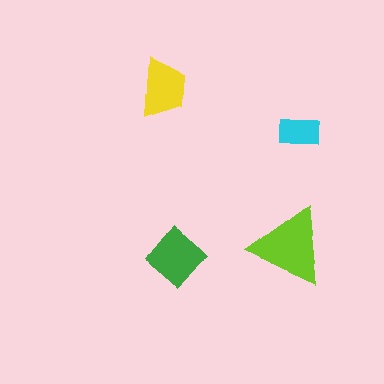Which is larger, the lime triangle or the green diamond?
The lime triangle.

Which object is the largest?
The lime triangle.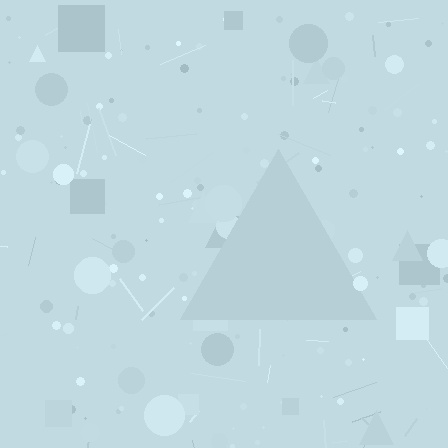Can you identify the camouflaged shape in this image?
The camouflaged shape is a triangle.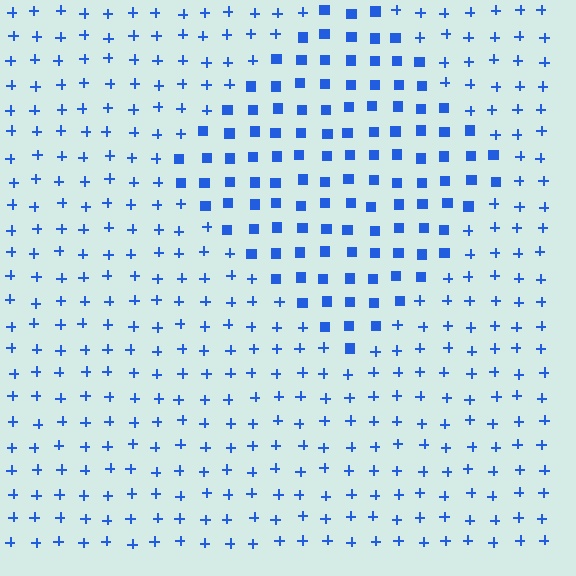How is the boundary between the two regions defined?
The boundary is defined by a change in element shape: squares inside vs. plus signs outside. All elements share the same color and spacing.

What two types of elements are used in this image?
The image uses squares inside the diamond region and plus signs outside it.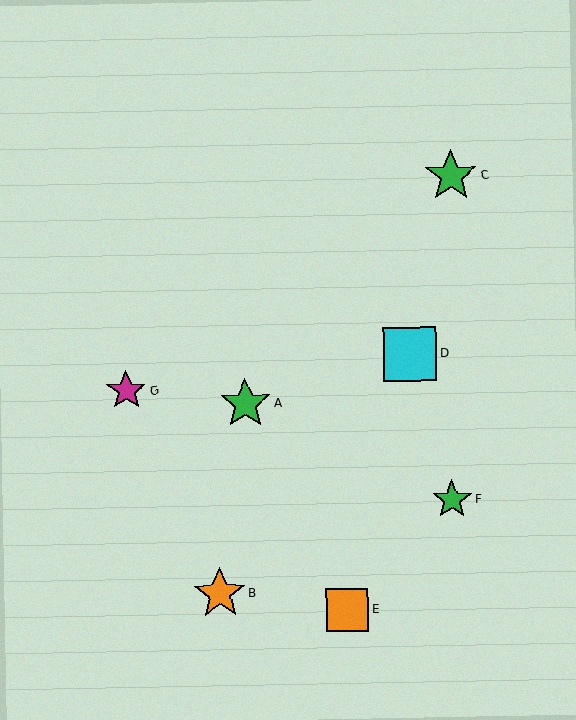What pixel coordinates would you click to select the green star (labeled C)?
Click at (451, 176) to select the green star C.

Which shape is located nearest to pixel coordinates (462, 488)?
The green star (labeled F) at (452, 500) is nearest to that location.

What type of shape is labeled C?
Shape C is a green star.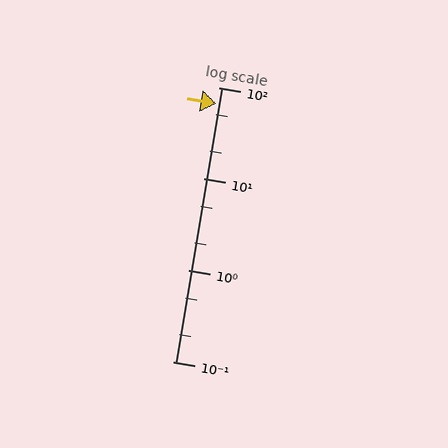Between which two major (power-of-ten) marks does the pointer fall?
The pointer is between 10 and 100.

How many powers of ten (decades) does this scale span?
The scale spans 3 decades, from 0.1 to 100.